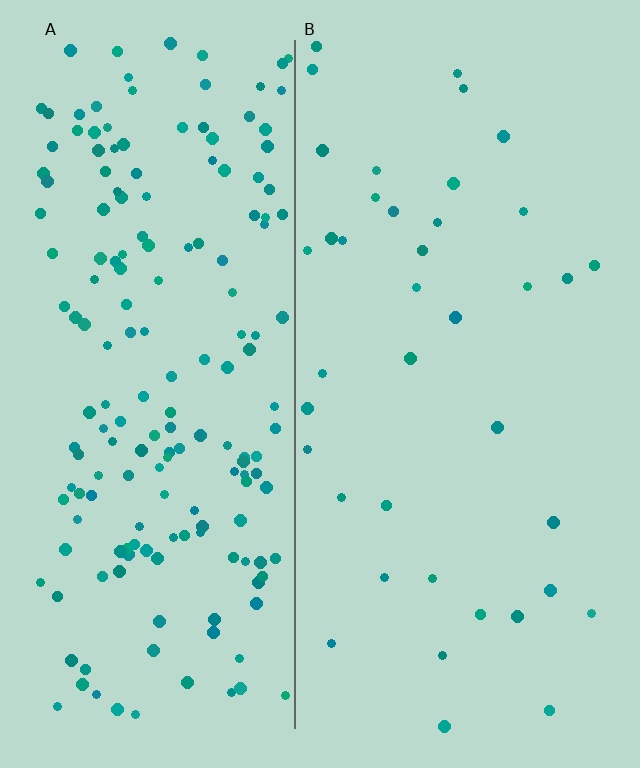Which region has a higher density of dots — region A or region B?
A (the left).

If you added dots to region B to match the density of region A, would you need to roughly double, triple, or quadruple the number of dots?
Approximately quadruple.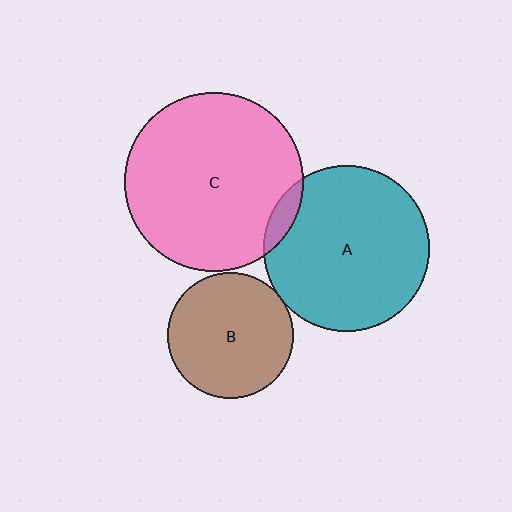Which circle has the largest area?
Circle C (pink).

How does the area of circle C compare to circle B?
Approximately 2.0 times.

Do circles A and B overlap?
Yes.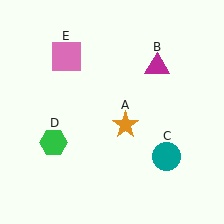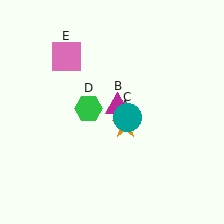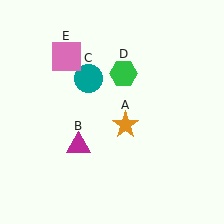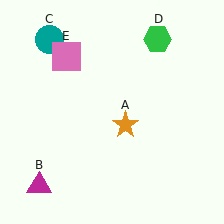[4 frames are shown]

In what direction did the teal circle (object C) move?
The teal circle (object C) moved up and to the left.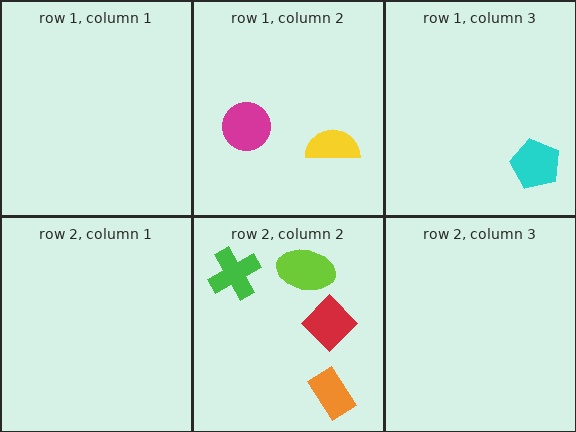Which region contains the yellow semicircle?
The row 1, column 2 region.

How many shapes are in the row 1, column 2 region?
2.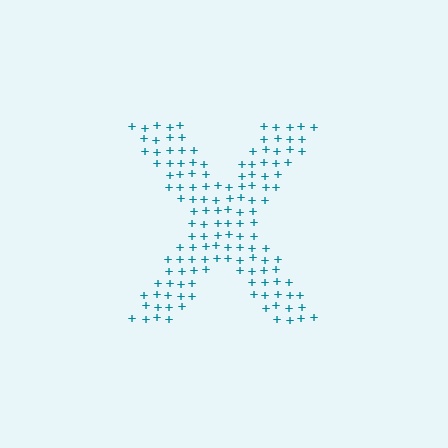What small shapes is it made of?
It is made of small plus signs.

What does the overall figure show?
The overall figure shows the letter X.